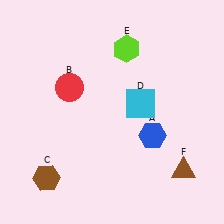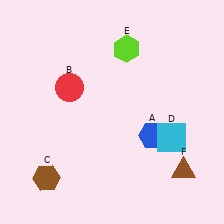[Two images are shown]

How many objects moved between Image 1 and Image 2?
1 object moved between the two images.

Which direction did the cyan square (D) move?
The cyan square (D) moved down.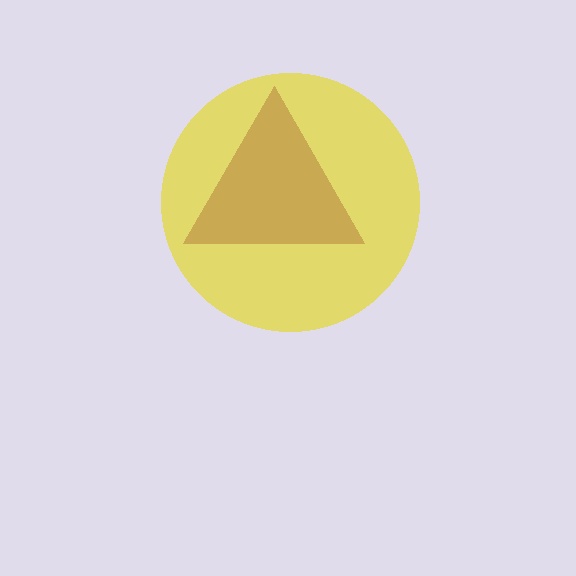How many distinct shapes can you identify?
There are 2 distinct shapes: a yellow circle, a brown triangle.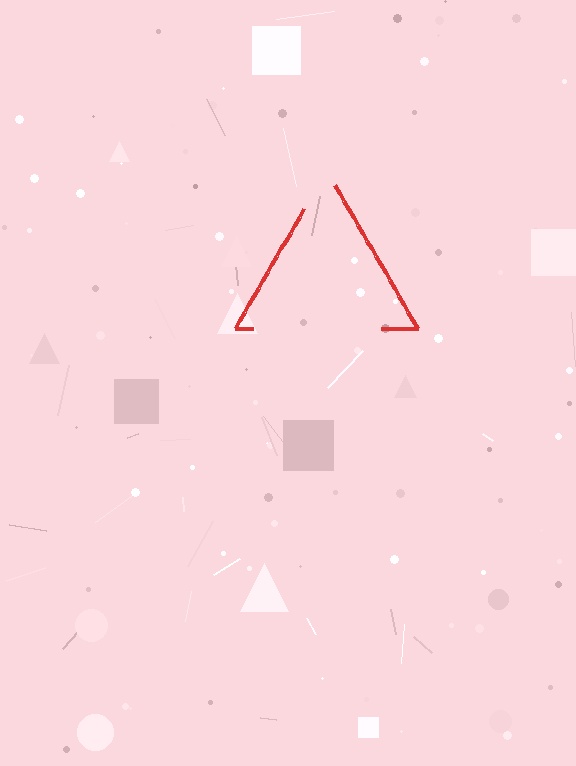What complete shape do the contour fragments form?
The contour fragments form a triangle.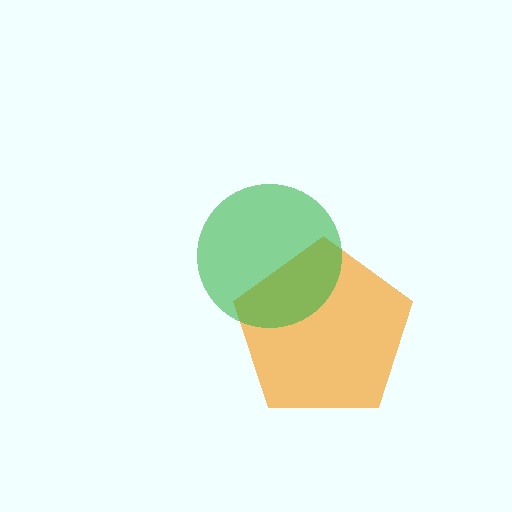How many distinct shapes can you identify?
There are 2 distinct shapes: an orange pentagon, a green circle.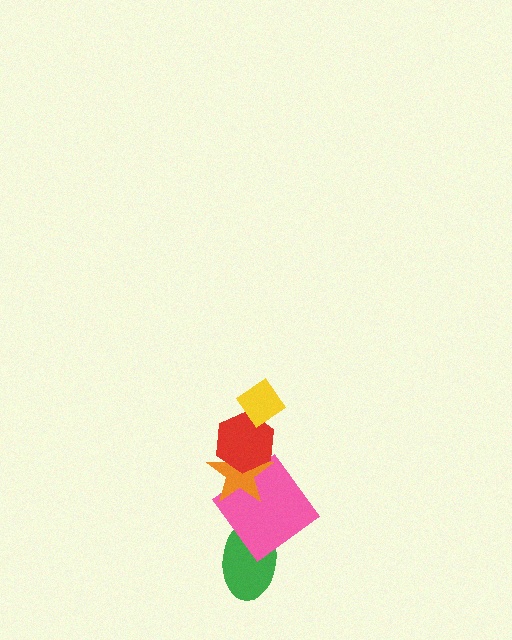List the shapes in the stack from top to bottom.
From top to bottom: the yellow diamond, the red hexagon, the orange star, the pink diamond, the green ellipse.